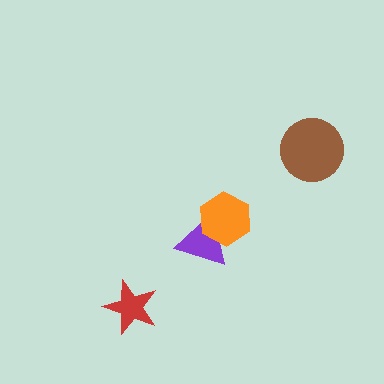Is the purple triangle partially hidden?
Yes, it is partially covered by another shape.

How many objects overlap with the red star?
0 objects overlap with the red star.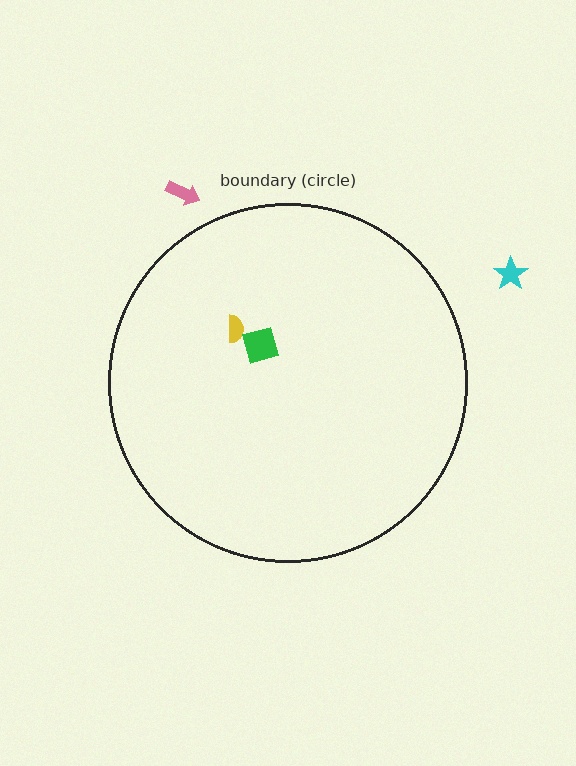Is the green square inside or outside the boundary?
Inside.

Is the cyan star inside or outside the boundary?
Outside.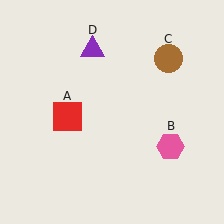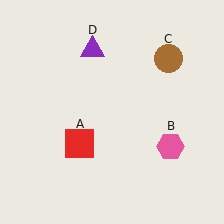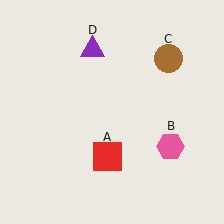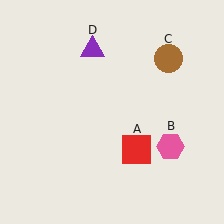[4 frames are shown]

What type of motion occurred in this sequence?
The red square (object A) rotated counterclockwise around the center of the scene.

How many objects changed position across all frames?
1 object changed position: red square (object A).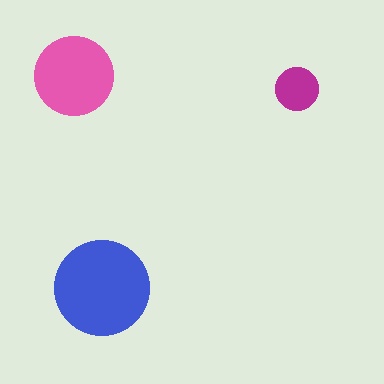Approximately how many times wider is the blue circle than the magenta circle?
About 2 times wider.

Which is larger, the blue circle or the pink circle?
The blue one.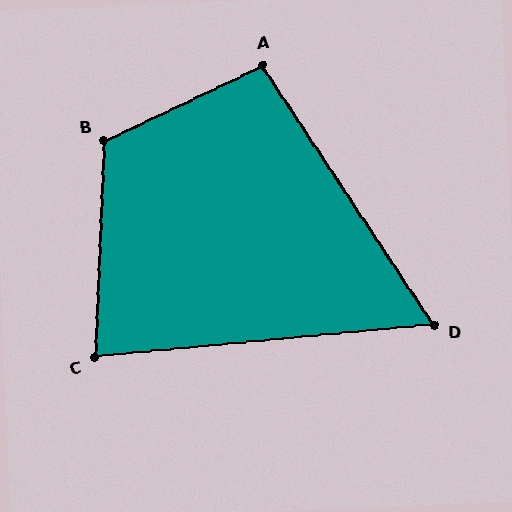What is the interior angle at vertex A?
Approximately 98 degrees (obtuse).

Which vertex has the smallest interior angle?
D, at approximately 62 degrees.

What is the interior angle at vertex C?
Approximately 82 degrees (acute).